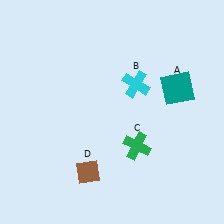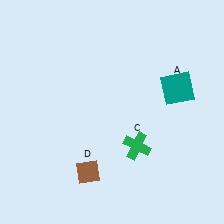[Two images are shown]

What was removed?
The cyan cross (B) was removed in Image 2.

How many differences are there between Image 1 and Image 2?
There is 1 difference between the two images.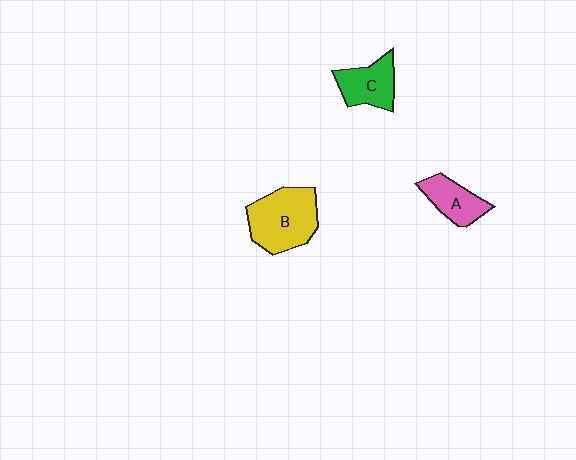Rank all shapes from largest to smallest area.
From largest to smallest: B (yellow), C (green), A (pink).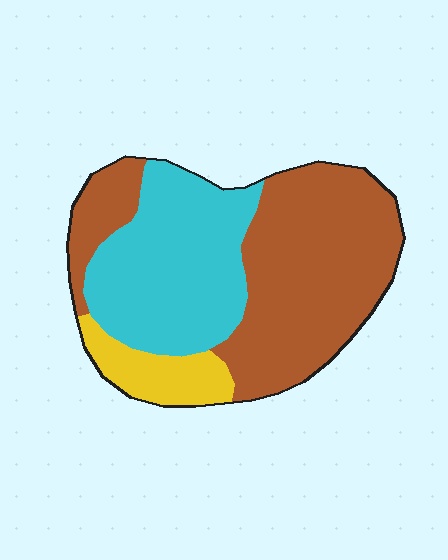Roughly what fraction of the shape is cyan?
Cyan takes up between a quarter and a half of the shape.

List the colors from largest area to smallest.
From largest to smallest: brown, cyan, yellow.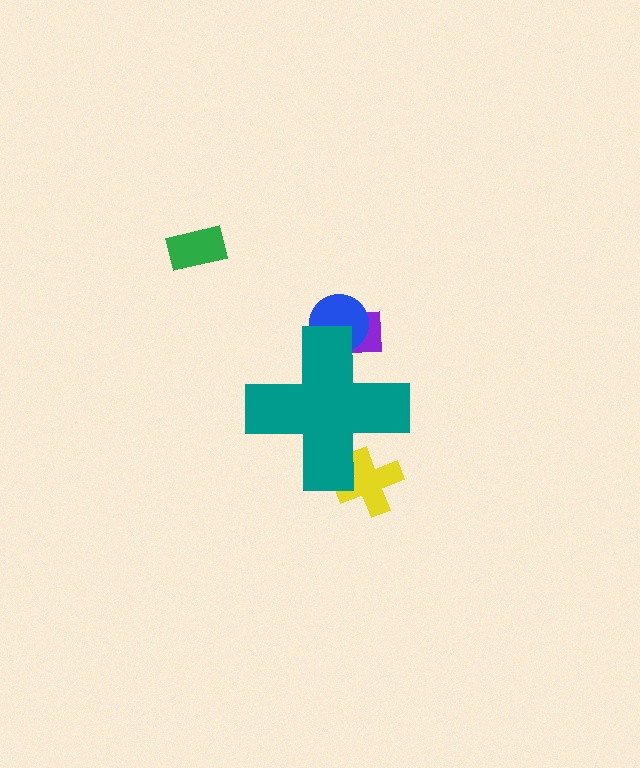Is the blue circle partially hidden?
Yes, the blue circle is partially hidden behind the teal cross.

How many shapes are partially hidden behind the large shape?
3 shapes are partially hidden.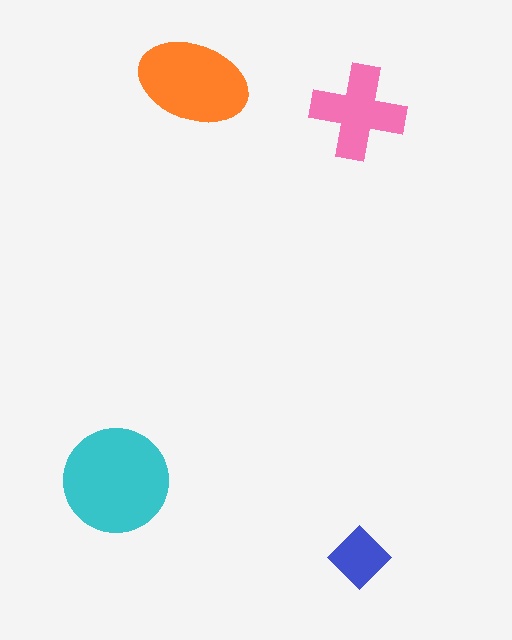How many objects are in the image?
There are 4 objects in the image.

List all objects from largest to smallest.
The cyan circle, the orange ellipse, the pink cross, the blue diamond.